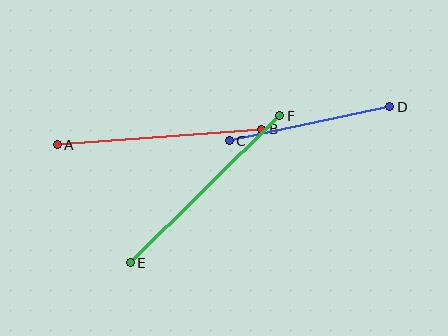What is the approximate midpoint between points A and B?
The midpoint is at approximately (160, 137) pixels.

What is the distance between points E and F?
The distance is approximately 210 pixels.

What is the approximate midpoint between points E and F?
The midpoint is at approximately (205, 189) pixels.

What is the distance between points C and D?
The distance is approximately 164 pixels.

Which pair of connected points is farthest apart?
Points E and F are farthest apart.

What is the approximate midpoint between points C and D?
The midpoint is at approximately (310, 124) pixels.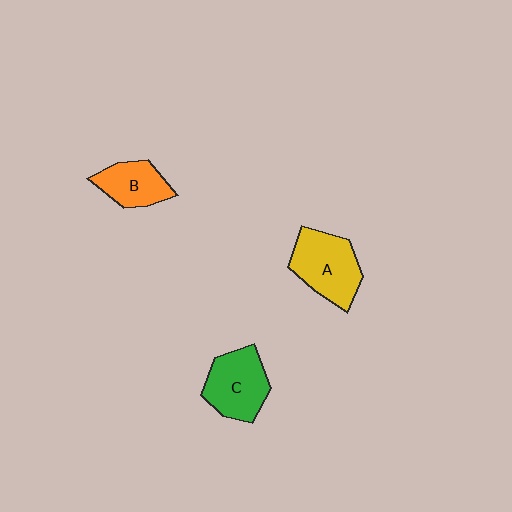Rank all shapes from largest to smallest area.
From largest to smallest: A (yellow), C (green), B (orange).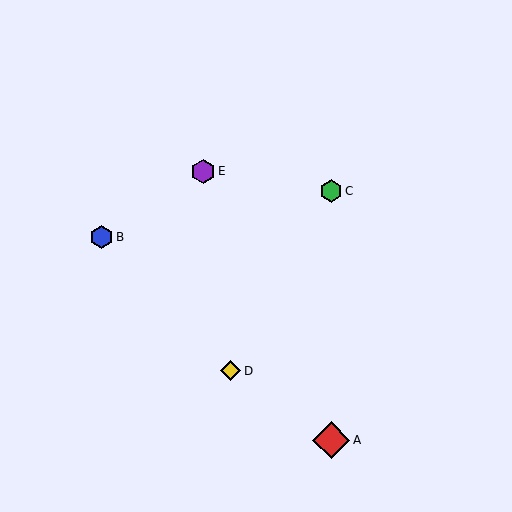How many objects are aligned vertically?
2 objects (A, C) are aligned vertically.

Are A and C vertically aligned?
Yes, both are at x≈331.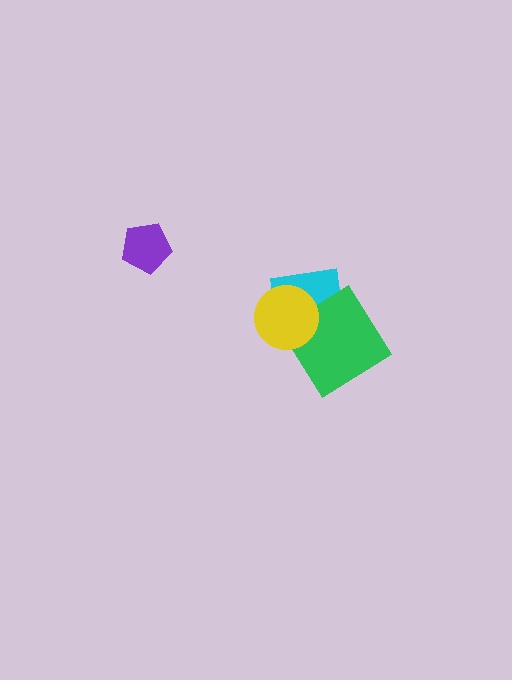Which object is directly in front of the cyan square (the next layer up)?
The green diamond is directly in front of the cyan square.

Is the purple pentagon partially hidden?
No, no other shape covers it.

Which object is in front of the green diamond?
The yellow circle is in front of the green diamond.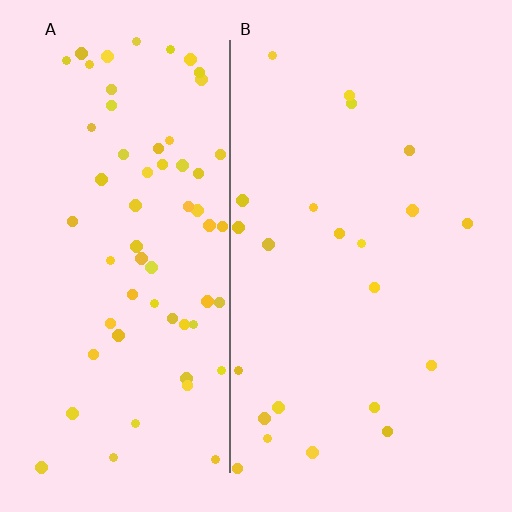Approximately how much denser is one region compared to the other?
Approximately 2.9× — region A over region B.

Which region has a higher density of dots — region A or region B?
A (the left).